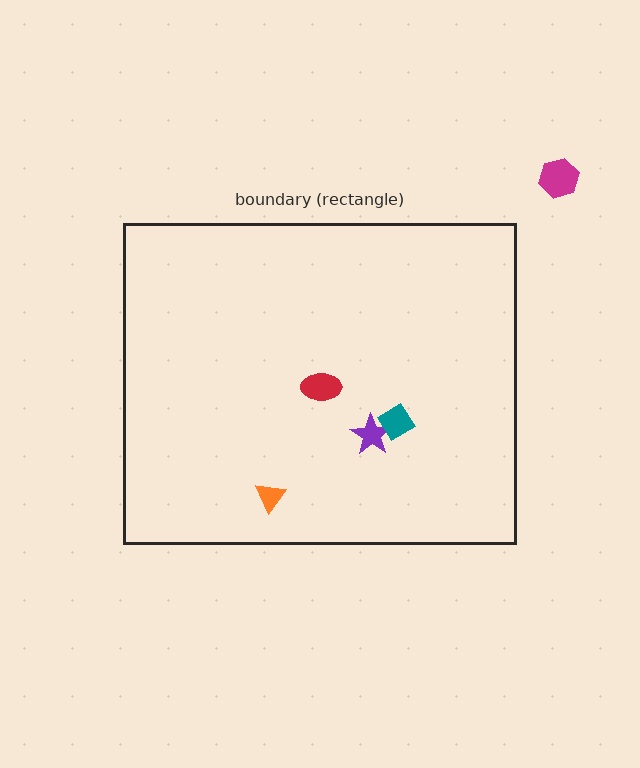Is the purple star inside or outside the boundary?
Inside.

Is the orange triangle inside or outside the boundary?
Inside.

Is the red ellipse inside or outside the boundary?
Inside.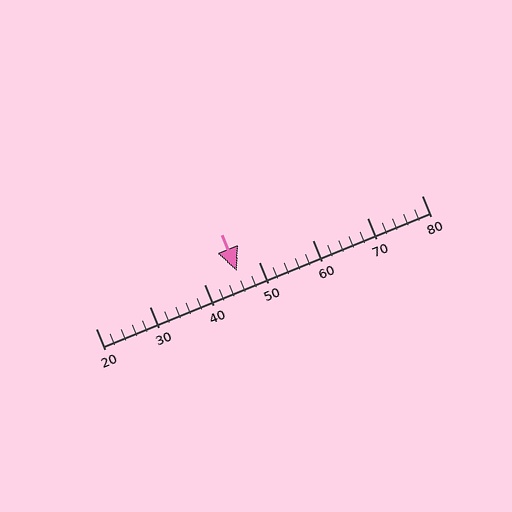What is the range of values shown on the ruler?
The ruler shows values from 20 to 80.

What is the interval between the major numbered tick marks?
The major tick marks are spaced 10 units apart.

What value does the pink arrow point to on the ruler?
The pink arrow points to approximately 46.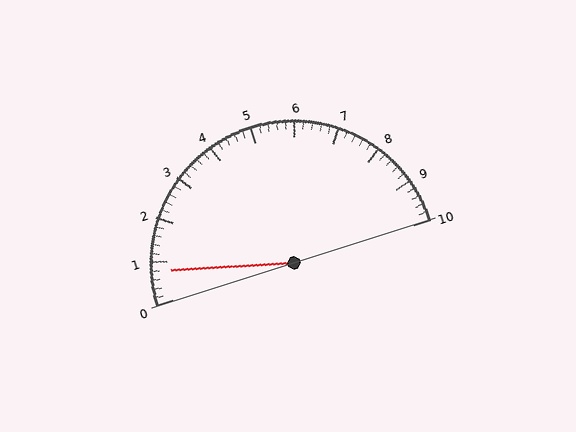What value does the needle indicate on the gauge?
The needle indicates approximately 0.8.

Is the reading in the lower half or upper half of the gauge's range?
The reading is in the lower half of the range (0 to 10).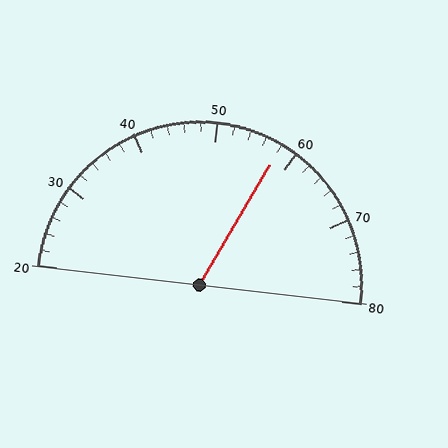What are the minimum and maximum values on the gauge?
The gauge ranges from 20 to 80.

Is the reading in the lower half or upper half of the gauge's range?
The reading is in the upper half of the range (20 to 80).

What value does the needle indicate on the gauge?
The needle indicates approximately 58.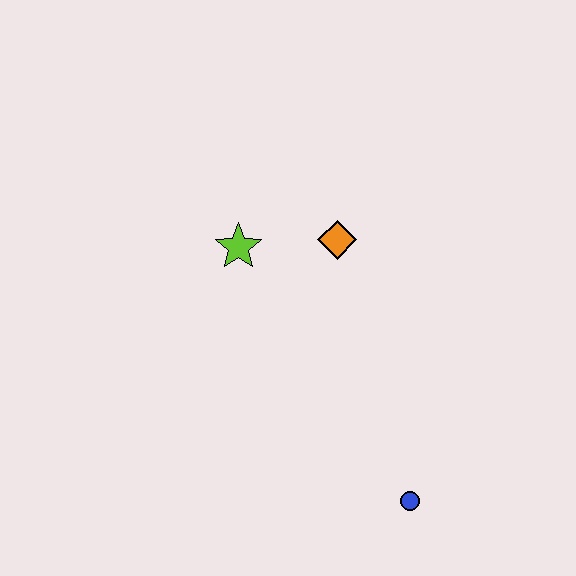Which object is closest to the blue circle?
The orange diamond is closest to the blue circle.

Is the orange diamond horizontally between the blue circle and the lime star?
Yes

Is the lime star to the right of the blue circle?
No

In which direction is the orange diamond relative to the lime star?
The orange diamond is to the right of the lime star.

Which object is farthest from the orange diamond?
The blue circle is farthest from the orange diamond.